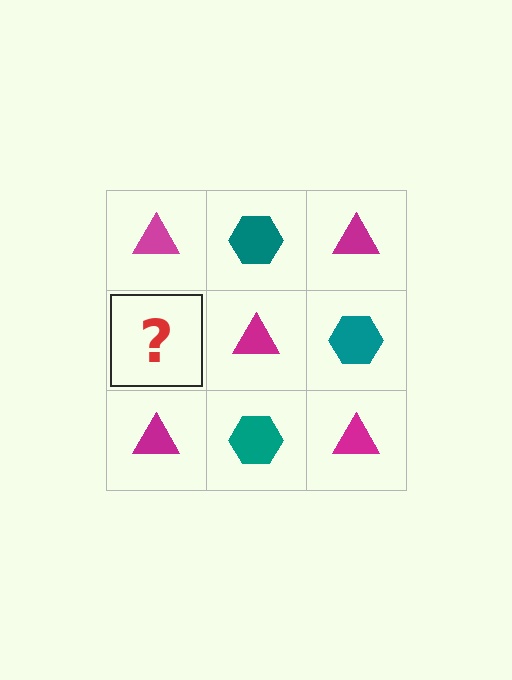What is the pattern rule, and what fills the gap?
The rule is that it alternates magenta triangle and teal hexagon in a checkerboard pattern. The gap should be filled with a teal hexagon.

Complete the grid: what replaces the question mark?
The question mark should be replaced with a teal hexagon.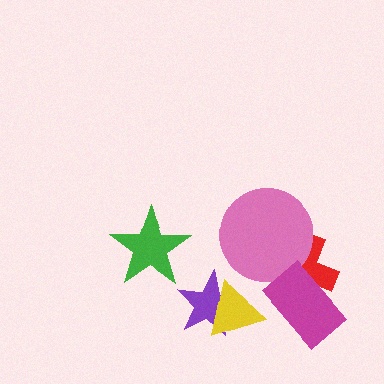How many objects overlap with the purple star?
1 object overlaps with the purple star.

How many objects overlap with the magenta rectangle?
1 object overlaps with the magenta rectangle.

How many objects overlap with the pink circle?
1 object overlaps with the pink circle.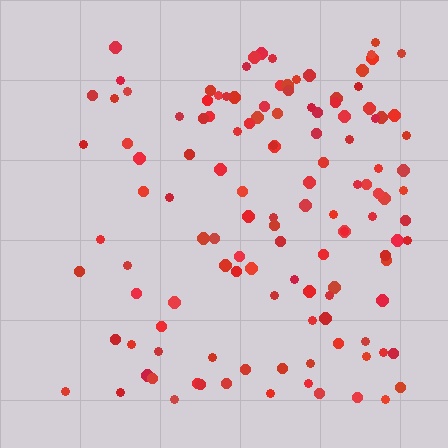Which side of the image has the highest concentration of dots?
The right.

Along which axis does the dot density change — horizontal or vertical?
Horizontal.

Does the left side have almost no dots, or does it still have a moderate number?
Still a moderate number, just noticeably fewer than the right.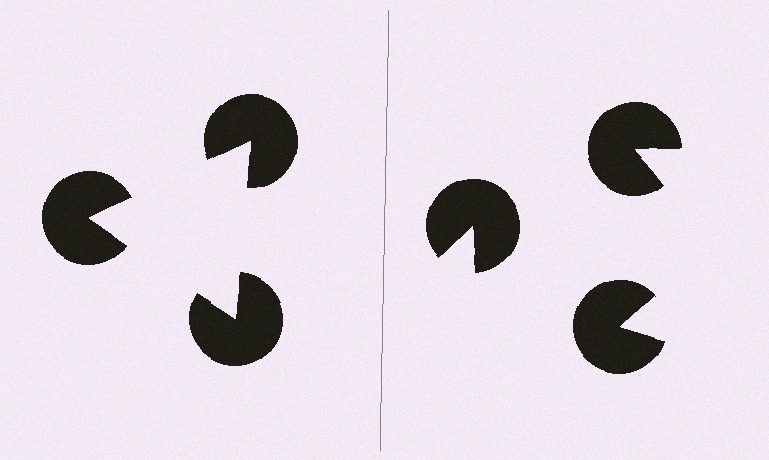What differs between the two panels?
The pac-man discs are positioned identically on both sides; only the wedge orientations differ. On the left they align to a triangle; on the right they are misaligned.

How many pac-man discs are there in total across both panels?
6 — 3 on each side.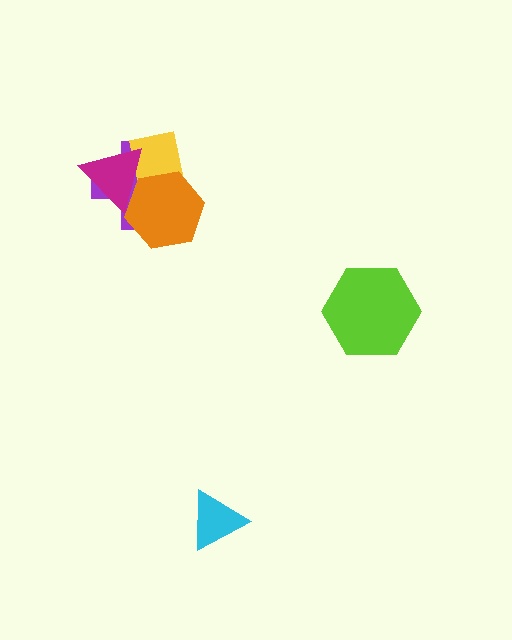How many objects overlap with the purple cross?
3 objects overlap with the purple cross.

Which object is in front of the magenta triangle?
The orange hexagon is in front of the magenta triangle.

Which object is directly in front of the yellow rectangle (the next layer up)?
The magenta triangle is directly in front of the yellow rectangle.